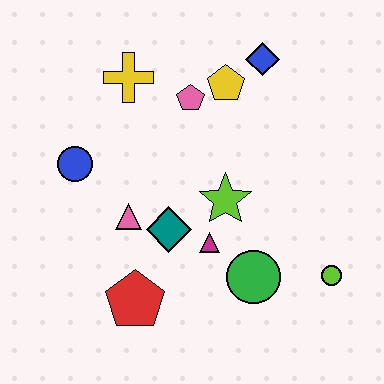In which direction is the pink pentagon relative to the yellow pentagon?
The pink pentagon is to the left of the yellow pentagon.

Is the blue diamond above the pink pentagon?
Yes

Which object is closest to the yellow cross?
The pink pentagon is closest to the yellow cross.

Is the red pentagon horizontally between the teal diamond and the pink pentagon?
No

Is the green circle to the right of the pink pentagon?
Yes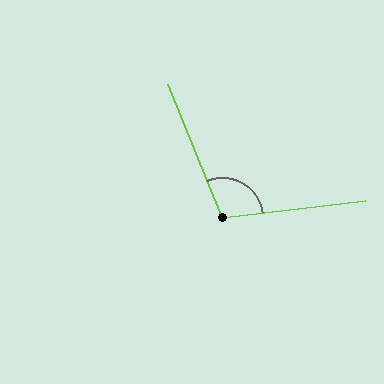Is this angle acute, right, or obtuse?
It is obtuse.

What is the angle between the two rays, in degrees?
Approximately 105 degrees.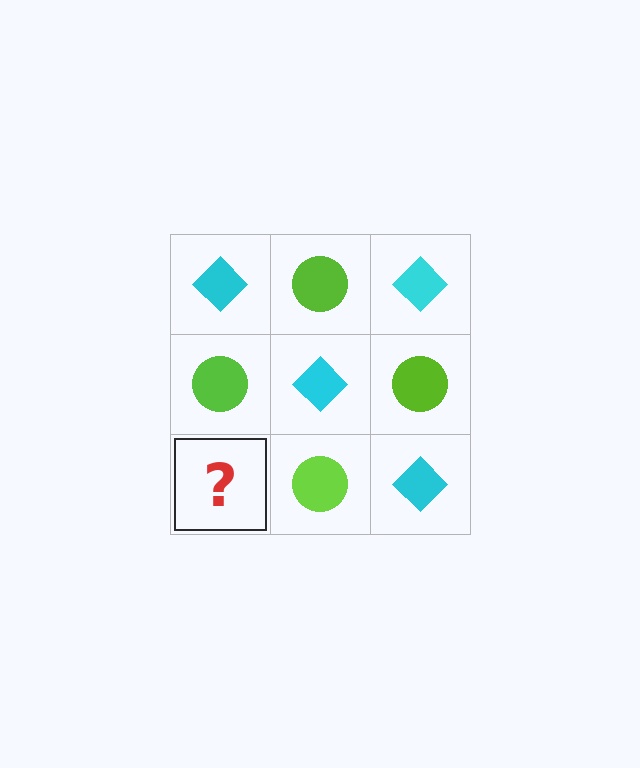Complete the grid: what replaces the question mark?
The question mark should be replaced with a cyan diamond.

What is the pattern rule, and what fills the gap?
The rule is that it alternates cyan diamond and lime circle in a checkerboard pattern. The gap should be filled with a cyan diamond.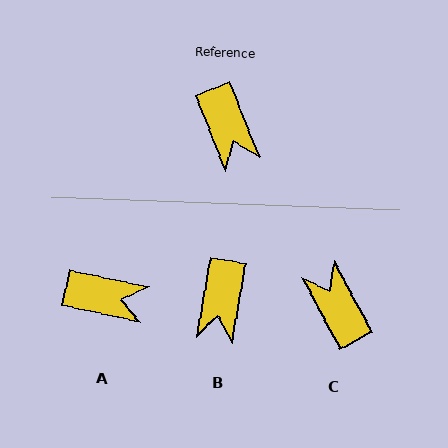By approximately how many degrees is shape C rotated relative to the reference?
Approximately 174 degrees clockwise.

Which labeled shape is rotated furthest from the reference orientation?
C, about 174 degrees away.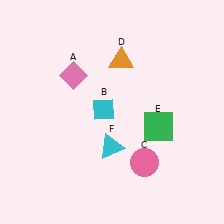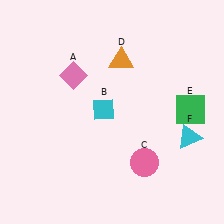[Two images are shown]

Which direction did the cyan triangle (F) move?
The cyan triangle (F) moved right.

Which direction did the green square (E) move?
The green square (E) moved right.